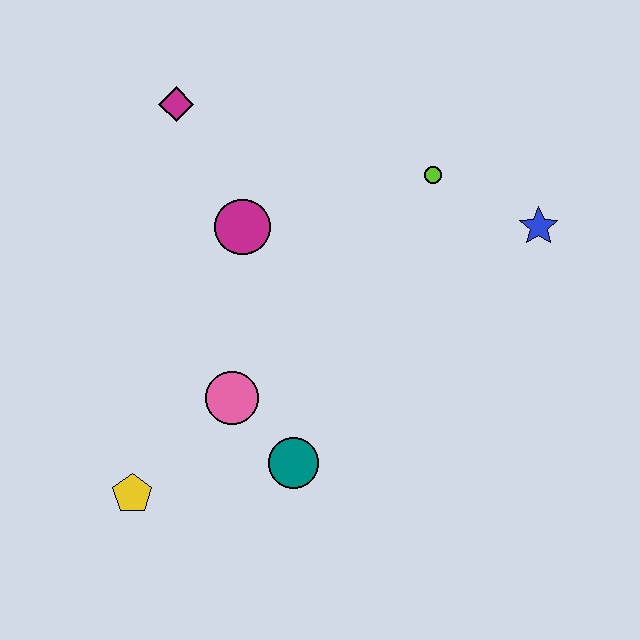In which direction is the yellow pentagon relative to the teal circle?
The yellow pentagon is to the left of the teal circle.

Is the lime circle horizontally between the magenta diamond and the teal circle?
No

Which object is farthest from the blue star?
The yellow pentagon is farthest from the blue star.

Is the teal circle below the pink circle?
Yes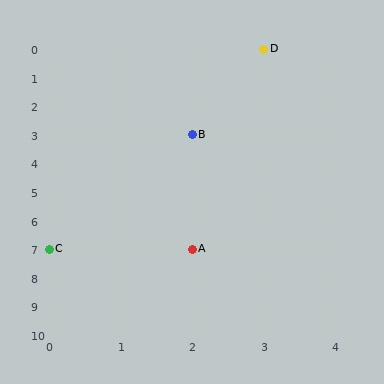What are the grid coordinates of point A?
Point A is at grid coordinates (2, 7).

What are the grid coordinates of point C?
Point C is at grid coordinates (0, 7).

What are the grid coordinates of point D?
Point D is at grid coordinates (3, 0).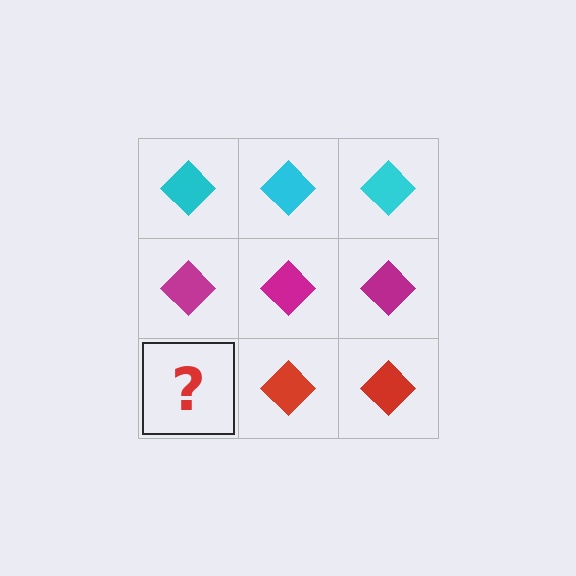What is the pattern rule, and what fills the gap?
The rule is that each row has a consistent color. The gap should be filled with a red diamond.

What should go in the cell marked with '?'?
The missing cell should contain a red diamond.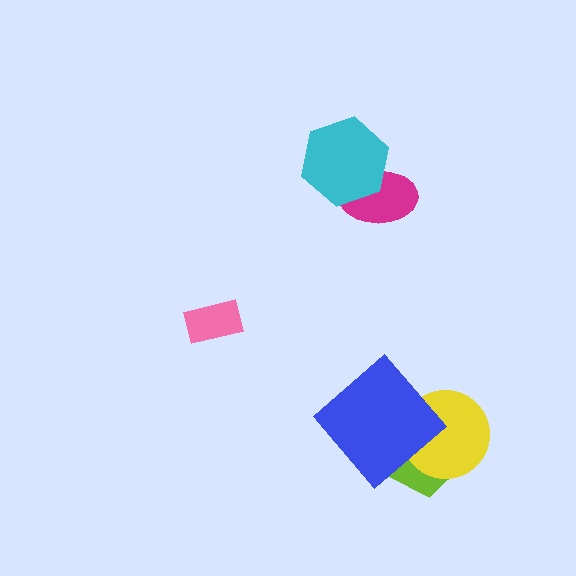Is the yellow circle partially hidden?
Yes, it is partially covered by another shape.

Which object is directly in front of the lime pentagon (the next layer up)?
The yellow circle is directly in front of the lime pentagon.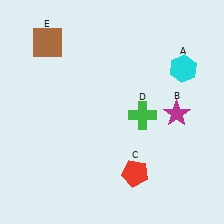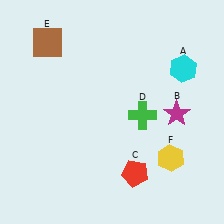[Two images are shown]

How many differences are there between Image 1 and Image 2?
There is 1 difference between the two images.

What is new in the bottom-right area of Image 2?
A yellow hexagon (F) was added in the bottom-right area of Image 2.